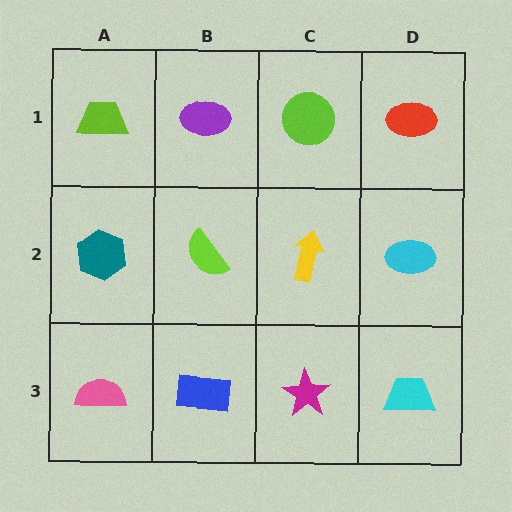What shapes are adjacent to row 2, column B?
A purple ellipse (row 1, column B), a blue rectangle (row 3, column B), a teal hexagon (row 2, column A), a yellow arrow (row 2, column C).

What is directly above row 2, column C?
A lime circle.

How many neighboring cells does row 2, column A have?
3.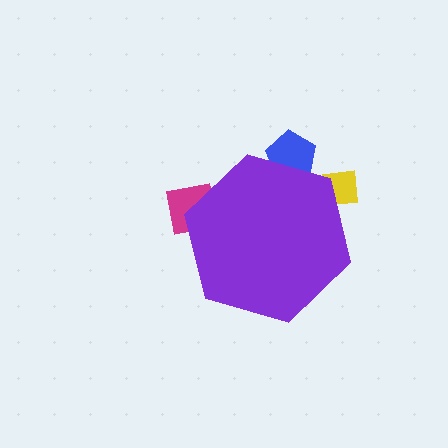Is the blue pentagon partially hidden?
Yes, the blue pentagon is partially hidden behind the purple hexagon.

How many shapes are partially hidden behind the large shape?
3 shapes are partially hidden.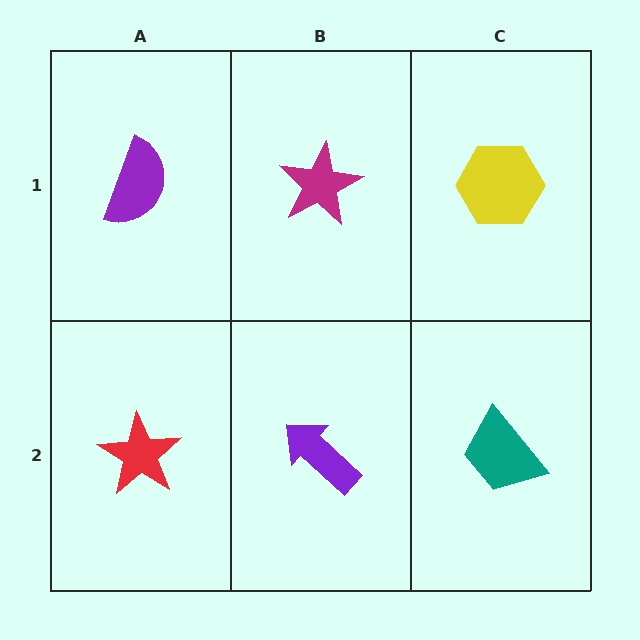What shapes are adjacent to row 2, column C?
A yellow hexagon (row 1, column C), a purple arrow (row 2, column B).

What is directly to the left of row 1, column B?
A purple semicircle.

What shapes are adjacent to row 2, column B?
A magenta star (row 1, column B), a red star (row 2, column A), a teal trapezoid (row 2, column C).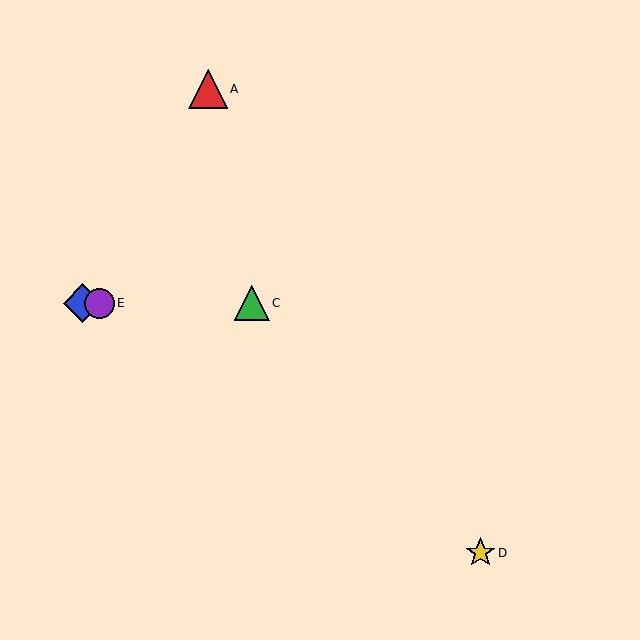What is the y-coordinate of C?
Object C is at y≈303.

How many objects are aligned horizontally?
3 objects (B, C, E) are aligned horizontally.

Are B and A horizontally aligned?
No, B is at y≈303 and A is at y≈89.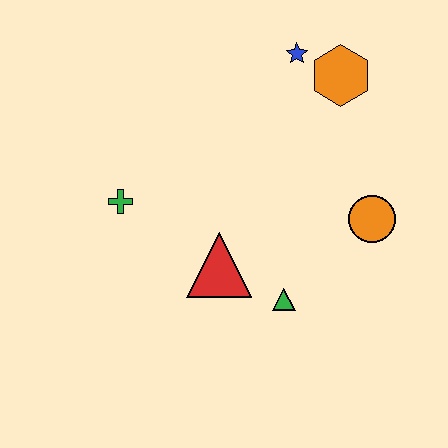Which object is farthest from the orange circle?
The green cross is farthest from the orange circle.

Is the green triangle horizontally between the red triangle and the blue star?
Yes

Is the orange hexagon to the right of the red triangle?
Yes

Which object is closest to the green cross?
The red triangle is closest to the green cross.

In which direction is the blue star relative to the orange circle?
The blue star is above the orange circle.